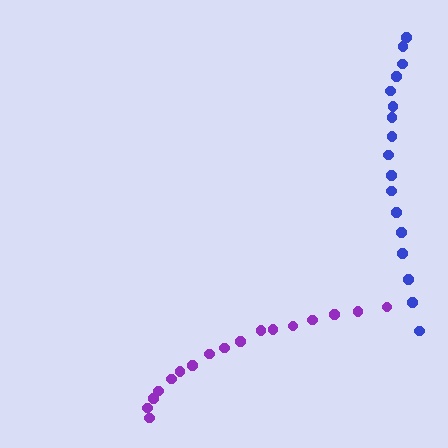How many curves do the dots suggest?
There are 2 distinct paths.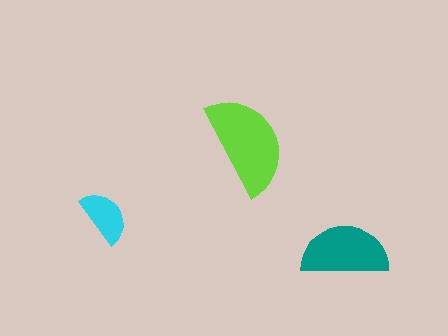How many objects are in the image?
There are 3 objects in the image.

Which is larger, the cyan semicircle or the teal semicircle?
The teal one.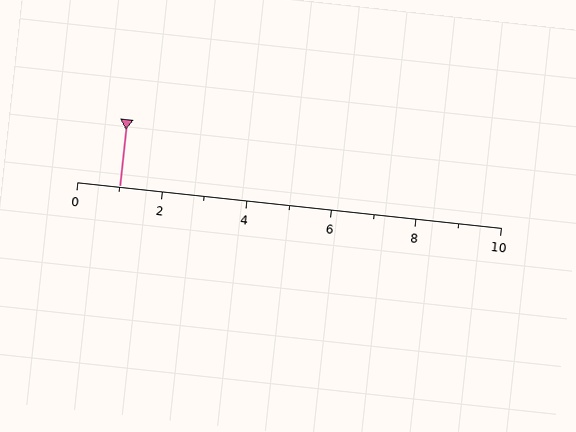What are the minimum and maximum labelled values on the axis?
The axis runs from 0 to 10.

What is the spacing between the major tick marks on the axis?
The major ticks are spaced 2 apart.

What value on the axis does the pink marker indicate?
The marker indicates approximately 1.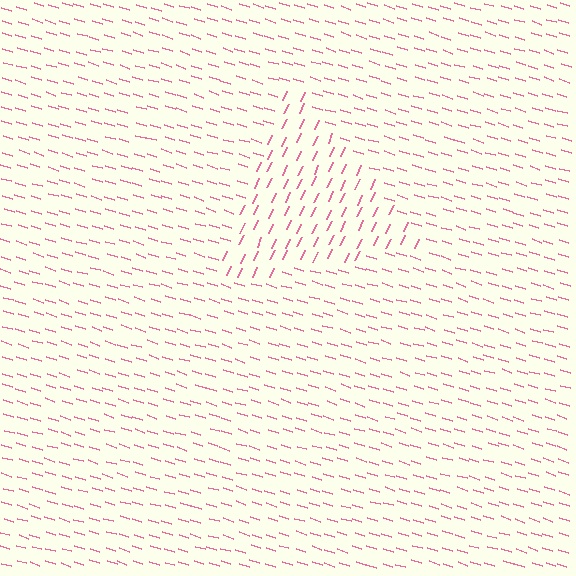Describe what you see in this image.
The image is filled with small pink line segments. A triangle region in the image has lines oriented differently from the surrounding lines, creating a visible texture boundary.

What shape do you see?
I see a triangle.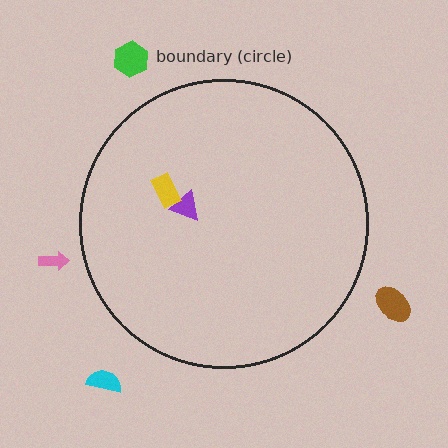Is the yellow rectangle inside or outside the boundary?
Inside.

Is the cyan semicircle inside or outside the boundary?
Outside.